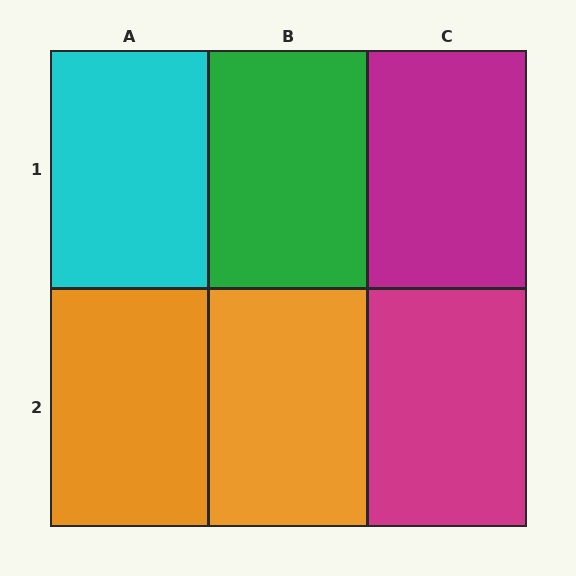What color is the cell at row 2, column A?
Orange.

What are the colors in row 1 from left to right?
Cyan, green, magenta.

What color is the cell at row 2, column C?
Magenta.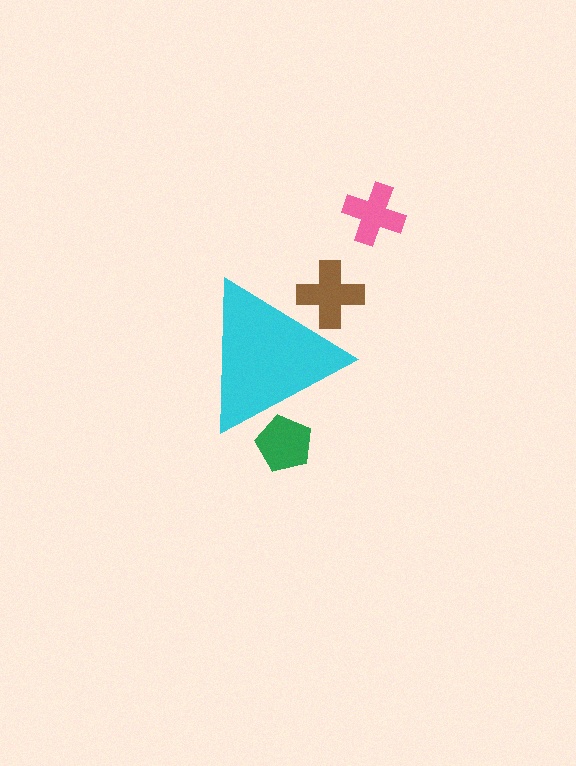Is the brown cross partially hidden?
Yes, the brown cross is partially hidden behind the cyan triangle.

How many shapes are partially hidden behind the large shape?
2 shapes are partially hidden.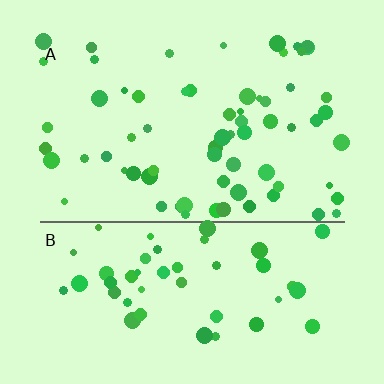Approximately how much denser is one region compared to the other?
Approximately 1.3× — region A over region B.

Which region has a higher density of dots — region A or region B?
A (the top).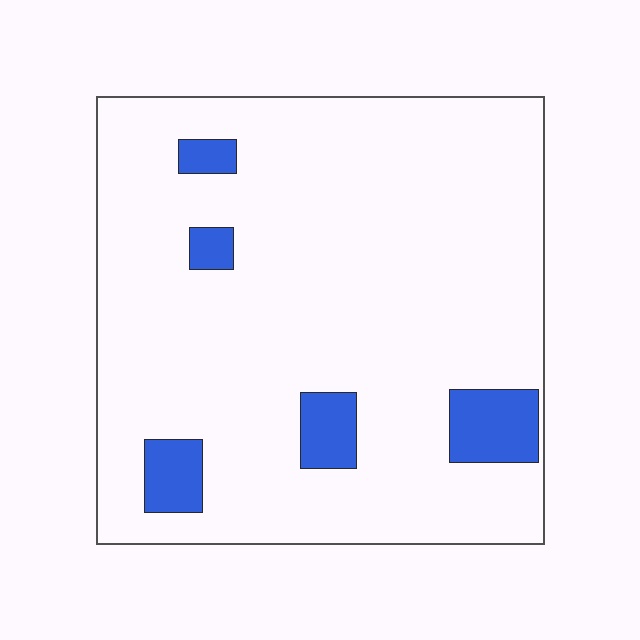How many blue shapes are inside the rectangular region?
5.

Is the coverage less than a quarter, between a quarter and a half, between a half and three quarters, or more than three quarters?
Less than a quarter.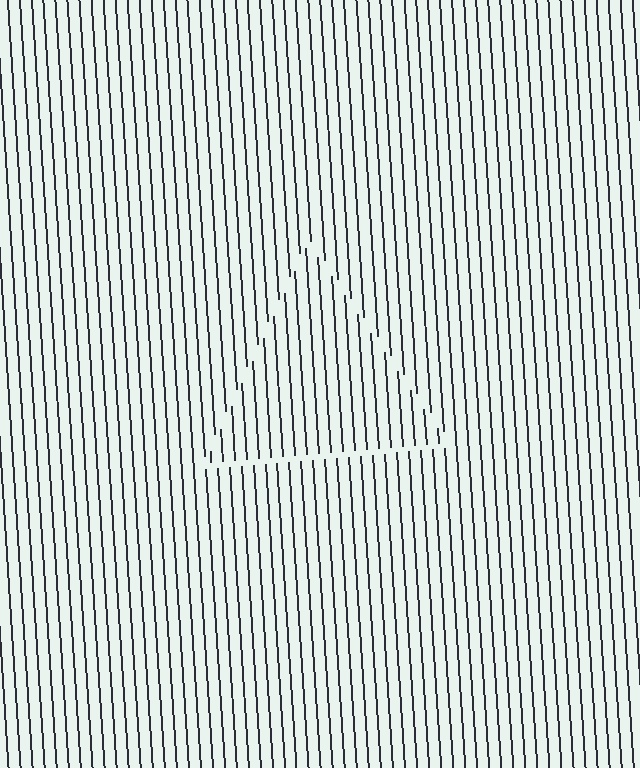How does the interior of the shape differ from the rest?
The interior of the shape contains the same grating, shifted by half a period — the contour is defined by the phase discontinuity where line-ends from the inner and outer gratings abut.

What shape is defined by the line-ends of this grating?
An illusory triangle. The interior of the shape contains the same grating, shifted by half a period — the contour is defined by the phase discontinuity where line-ends from the inner and outer gratings abut.